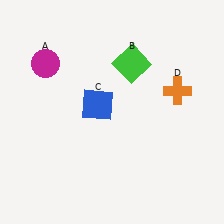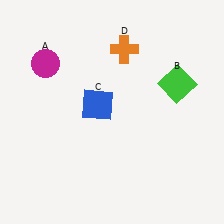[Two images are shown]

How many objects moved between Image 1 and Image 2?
2 objects moved between the two images.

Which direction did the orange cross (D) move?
The orange cross (D) moved left.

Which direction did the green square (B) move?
The green square (B) moved right.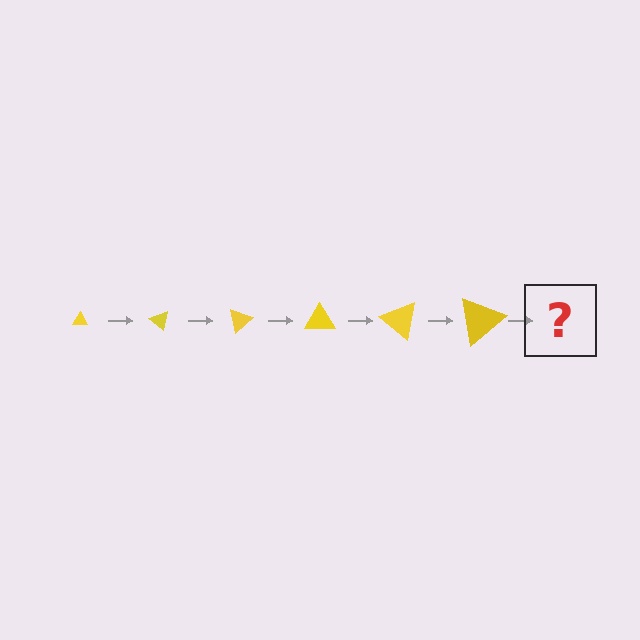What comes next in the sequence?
The next element should be a triangle, larger than the previous one and rotated 240 degrees from the start.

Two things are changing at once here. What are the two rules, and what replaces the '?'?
The two rules are that the triangle grows larger each step and it rotates 40 degrees each step. The '?' should be a triangle, larger than the previous one and rotated 240 degrees from the start.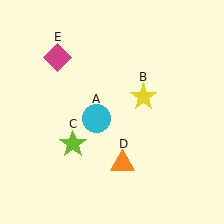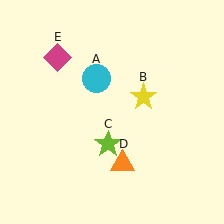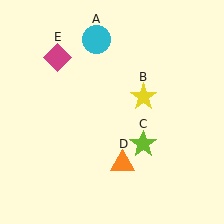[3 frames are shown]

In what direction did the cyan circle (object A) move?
The cyan circle (object A) moved up.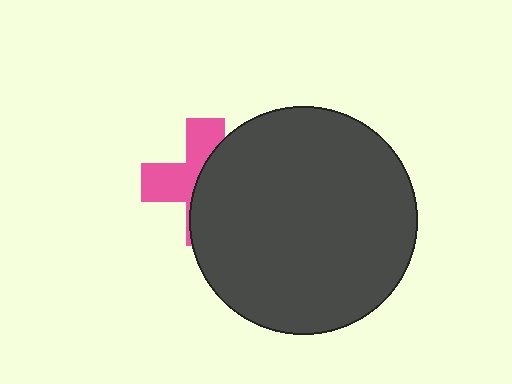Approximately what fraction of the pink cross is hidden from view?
Roughly 55% of the pink cross is hidden behind the dark gray circle.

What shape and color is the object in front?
The object in front is a dark gray circle.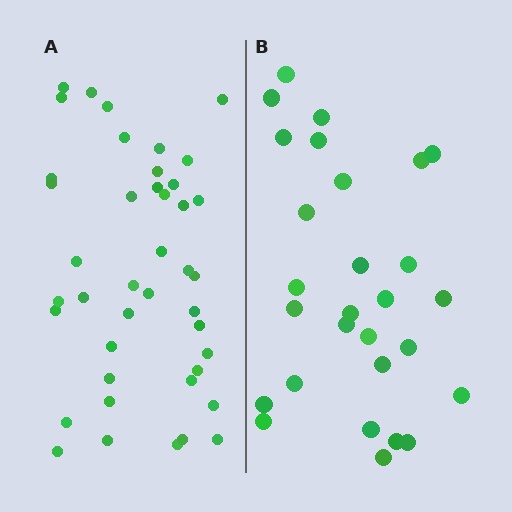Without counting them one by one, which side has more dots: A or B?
Region A (the left region) has more dots.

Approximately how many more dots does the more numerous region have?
Region A has approximately 15 more dots than region B.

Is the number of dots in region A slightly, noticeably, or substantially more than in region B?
Region A has substantially more. The ratio is roughly 1.5 to 1.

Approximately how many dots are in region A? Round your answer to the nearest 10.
About 40 dots. (The exact count is 42, which rounds to 40.)